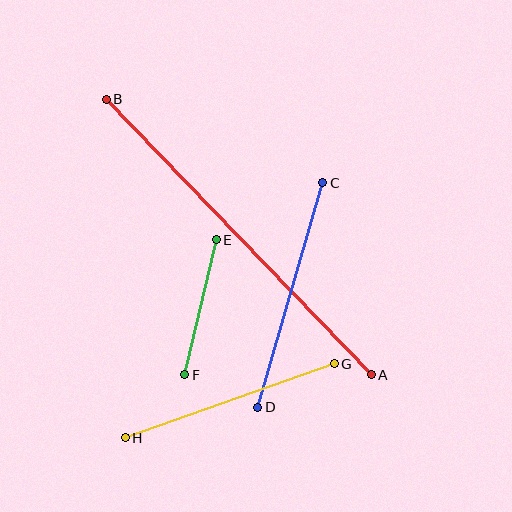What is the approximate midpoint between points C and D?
The midpoint is at approximately (290, 295) pixels.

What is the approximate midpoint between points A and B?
The midpoint is at approximately (239, 237) pixels.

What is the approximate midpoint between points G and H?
The midpoint is at approximately (230, 401) pixels.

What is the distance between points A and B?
The distance is approximately 382 pixels.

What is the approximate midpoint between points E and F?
The midpoint is at approximately (201, 307) pixels.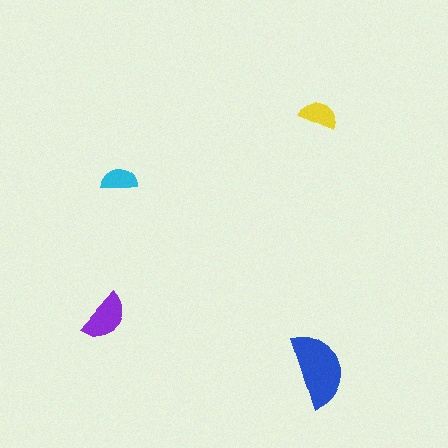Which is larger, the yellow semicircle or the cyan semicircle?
The yellow one.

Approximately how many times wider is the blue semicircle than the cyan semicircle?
About 2 times wider.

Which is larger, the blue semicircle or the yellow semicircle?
The blue one.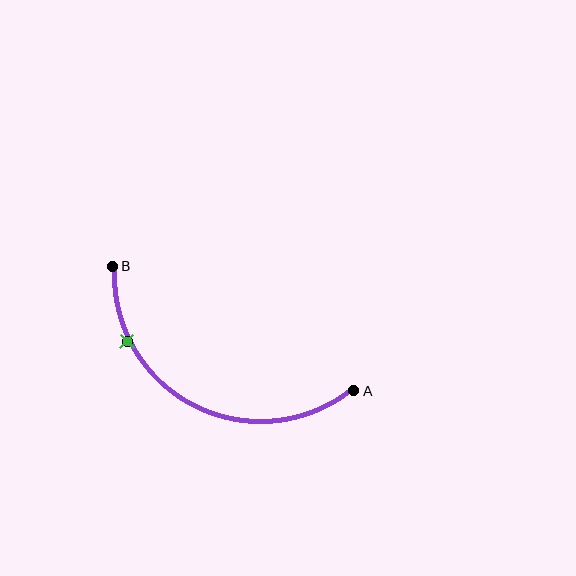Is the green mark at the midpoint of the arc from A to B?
No. The green mark lies on the arc but is closer to endpoint B. The arc midpoint would be at the point on the curve equidistant along the arc from both A and B.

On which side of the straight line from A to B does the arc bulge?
The arc bulges below the straight line connecting A and B.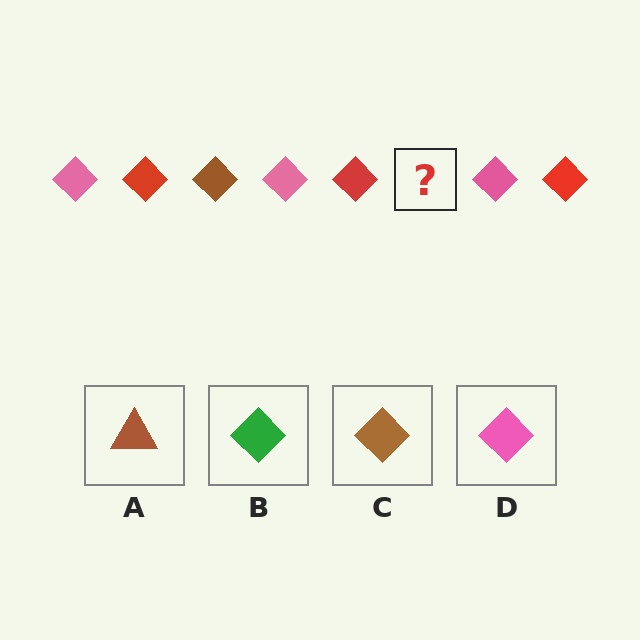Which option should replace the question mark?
Option C.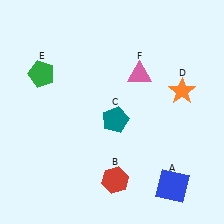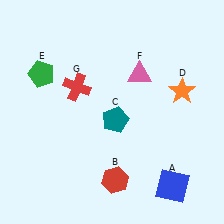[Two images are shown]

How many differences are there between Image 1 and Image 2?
There is 1 difference between the two images.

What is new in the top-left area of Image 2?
A red cross (G) was added in the top-left area of Image 2.